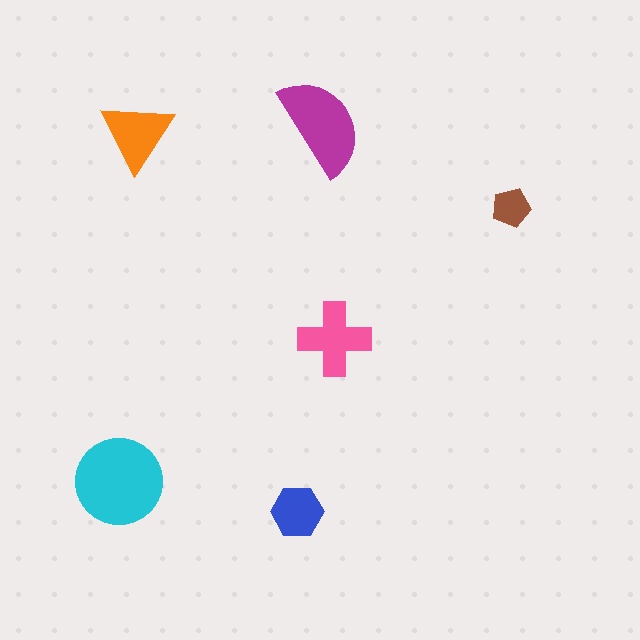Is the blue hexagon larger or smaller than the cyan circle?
Smaller.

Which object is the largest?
The cyan circle.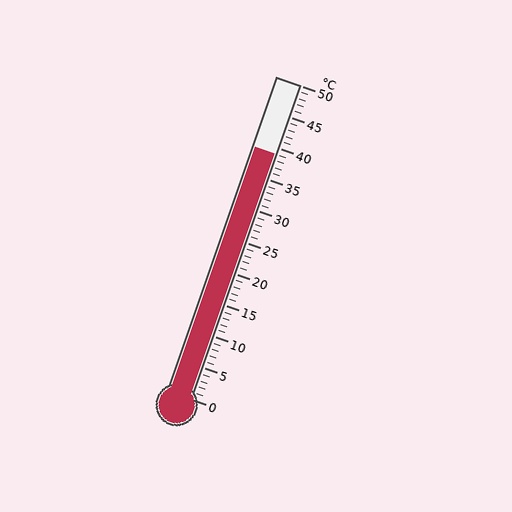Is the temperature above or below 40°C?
The temperature is below 40°C.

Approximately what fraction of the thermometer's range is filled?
The thermometer is filled to approximately 80% of its range.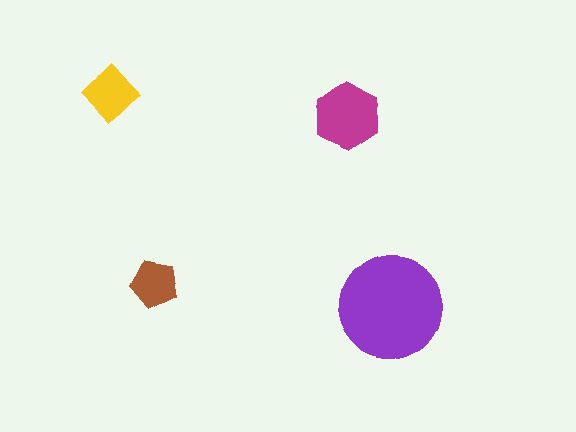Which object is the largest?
The purple circle.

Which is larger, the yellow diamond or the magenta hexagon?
The magenta hexagon.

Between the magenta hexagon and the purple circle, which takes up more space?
The purple circle.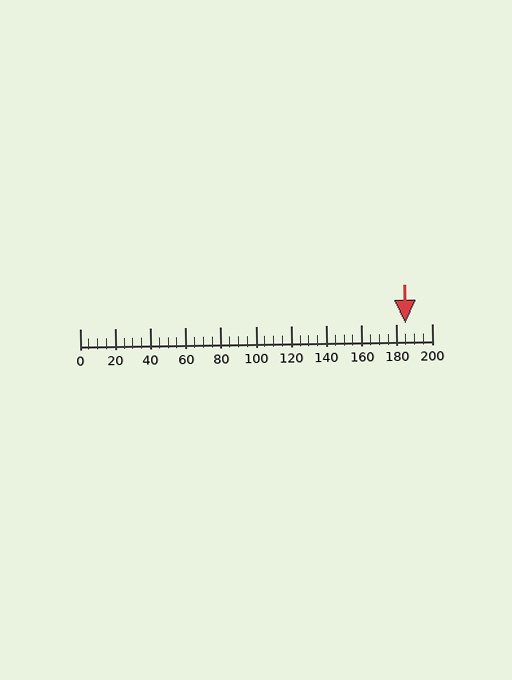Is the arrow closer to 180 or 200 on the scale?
The arrow is closer to 180.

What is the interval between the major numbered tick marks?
The major tick marks are spaced 20 units apart.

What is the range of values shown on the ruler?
The ruler shows values from 0 to 200.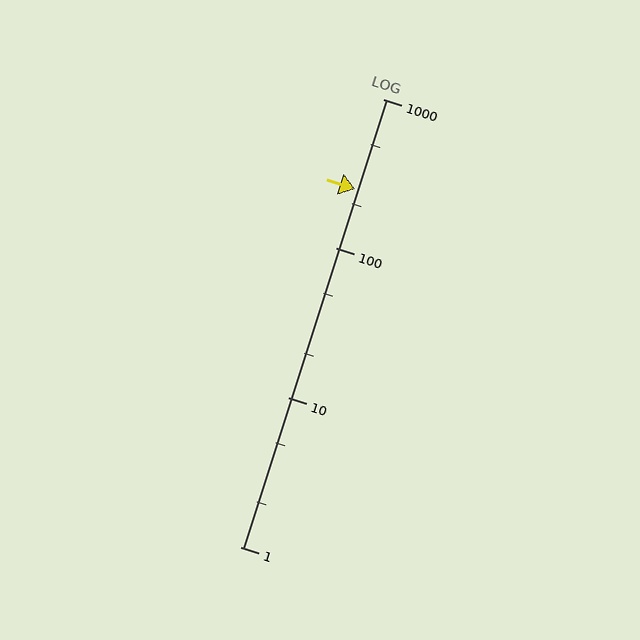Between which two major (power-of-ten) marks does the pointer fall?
The pointer is between 100 and 1000.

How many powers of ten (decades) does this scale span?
The scale spans 3 decades, from 1 to 1000.